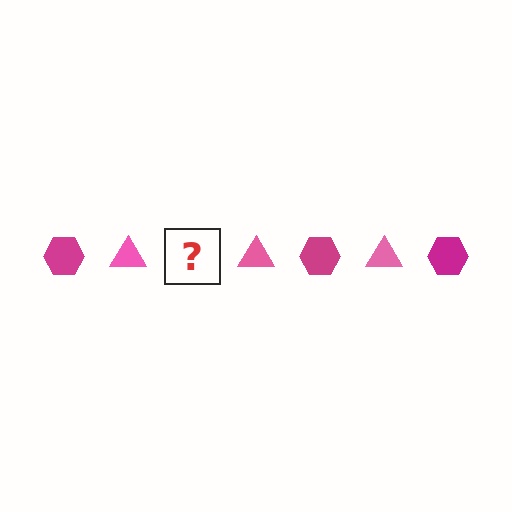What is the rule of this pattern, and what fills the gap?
The rule is that the pattern alternates between magenta hexagon and pink triangle. The gap should be filled with a magenta hexagon.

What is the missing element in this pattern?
The missing element is a magenta hexagon.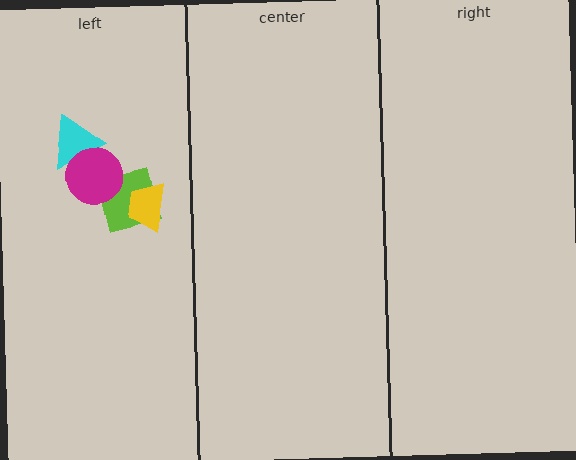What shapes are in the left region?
The lime square, the cyan triangle, the yellow trapezoid, the magenta circle.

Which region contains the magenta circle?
The left region.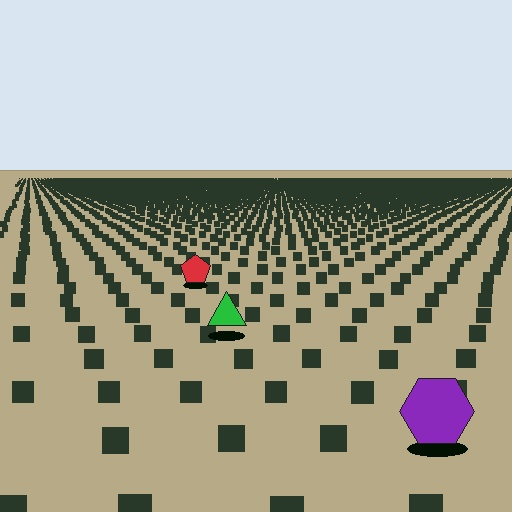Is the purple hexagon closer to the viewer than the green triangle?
Yes. The purple hexagon is closer — you can tell from the texture gradient: the ground texture is coarser near it.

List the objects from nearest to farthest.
From nearest to farthest: the purple hexagon, the green triangle, the red pentagon.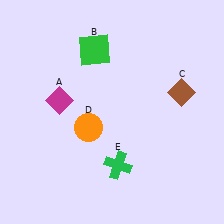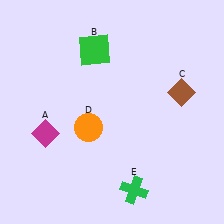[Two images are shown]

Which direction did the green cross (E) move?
The green cross (E) moved down.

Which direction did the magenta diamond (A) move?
The magenta diamond (A) moved down.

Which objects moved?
The objects that moved are: the magenta diamond (A), the green cross (E).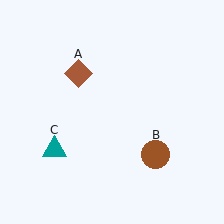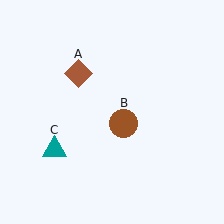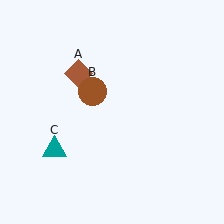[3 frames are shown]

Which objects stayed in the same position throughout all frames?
Brown diamond (object A) and teal triangle (object C) remained stationary.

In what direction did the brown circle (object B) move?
The brown circle (object B) moved up and to the left.